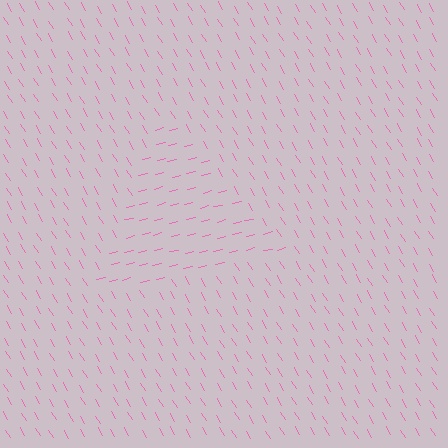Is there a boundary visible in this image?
Yes, there is a texture boundary formed by a change in line orientation.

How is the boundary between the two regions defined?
The boundary is defined purely by a change in line orientation (approximately 73 degrees difference). All lines are the same color and thickness.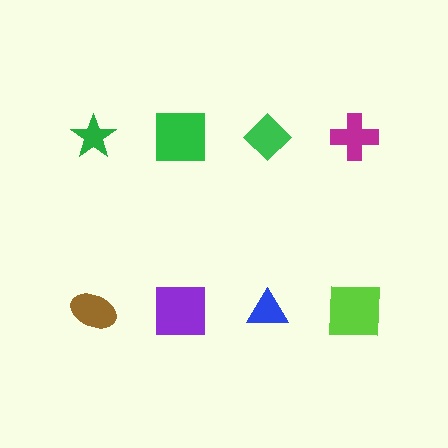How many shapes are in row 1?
4 shapes.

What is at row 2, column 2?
A purple square.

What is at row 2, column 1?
A brown ellipse.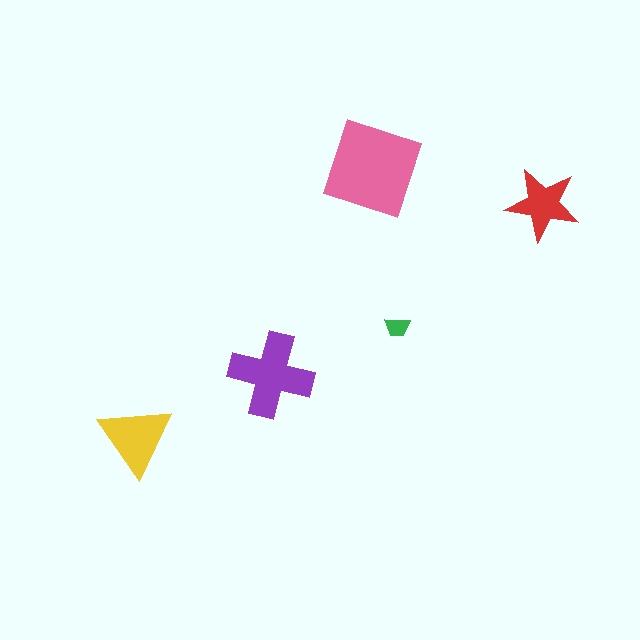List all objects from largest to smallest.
The pink diamond, the purple cross, the yellow triangle, the red star, the green trapezoid.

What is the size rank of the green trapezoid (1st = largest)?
5th.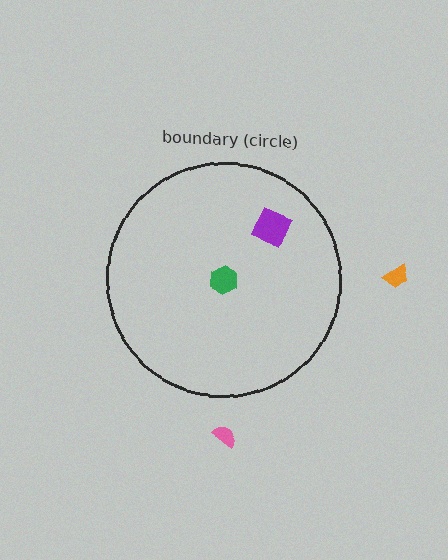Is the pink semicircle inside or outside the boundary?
Outside.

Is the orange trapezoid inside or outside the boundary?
Outside.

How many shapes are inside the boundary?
2 inside, 2 outside.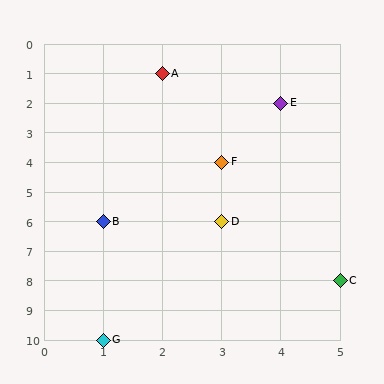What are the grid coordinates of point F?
Point F is at grid coordinates (3, 4).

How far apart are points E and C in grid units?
Points E and C are 1 column and 6 rows apart (about 6.1 grid units diagonally).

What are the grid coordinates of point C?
Point C is at grid coordinates (5, 8).